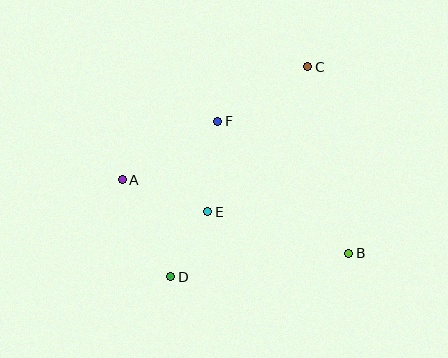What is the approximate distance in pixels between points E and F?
The distance between E and F is approximately 91 pixels.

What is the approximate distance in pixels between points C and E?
The distance between C and E is approximately 176 pixels.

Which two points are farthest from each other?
Points C and D are farthest from each other.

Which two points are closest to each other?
Points D and E are closest to each other.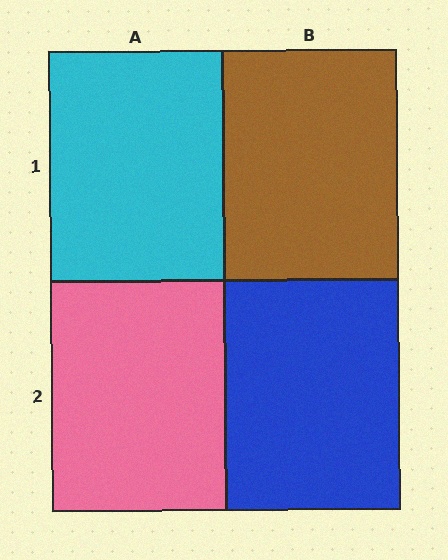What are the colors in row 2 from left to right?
Pink, blue.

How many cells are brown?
1 cell is brown.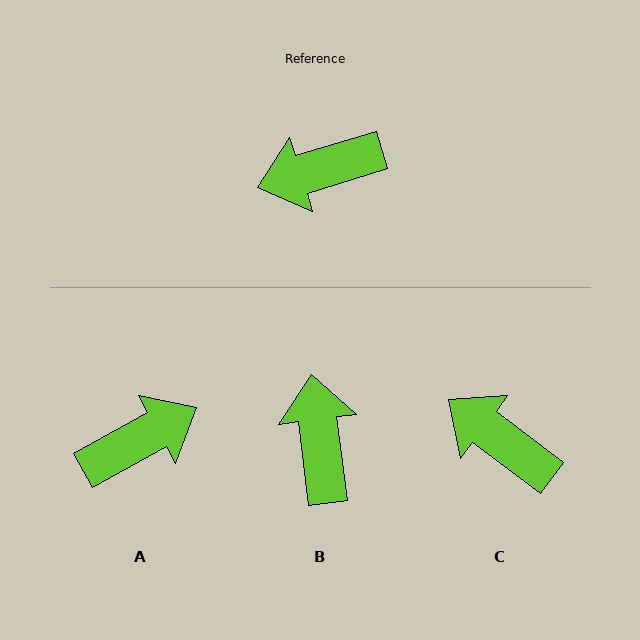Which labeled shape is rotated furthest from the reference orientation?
A, about 168 degrees away.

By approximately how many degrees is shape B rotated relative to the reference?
Approximately 100 degrees clockwise.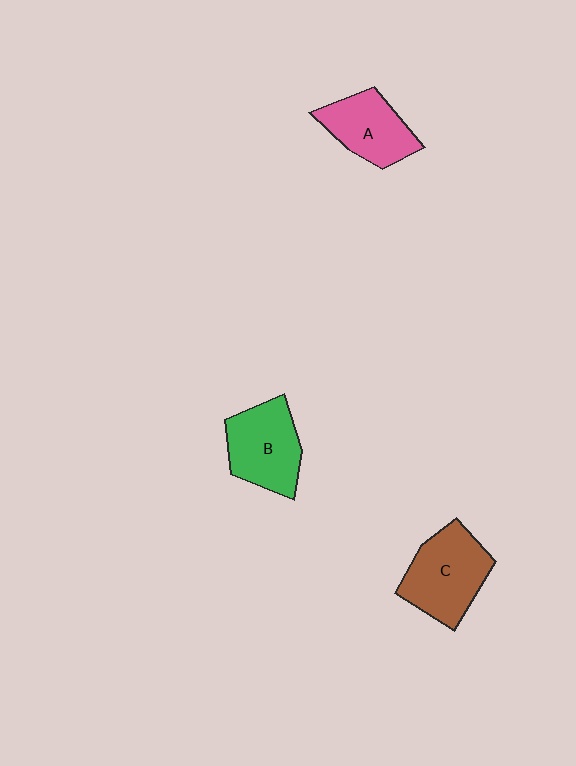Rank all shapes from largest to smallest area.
From largest to smallest: C (brown), B (green), A (pink).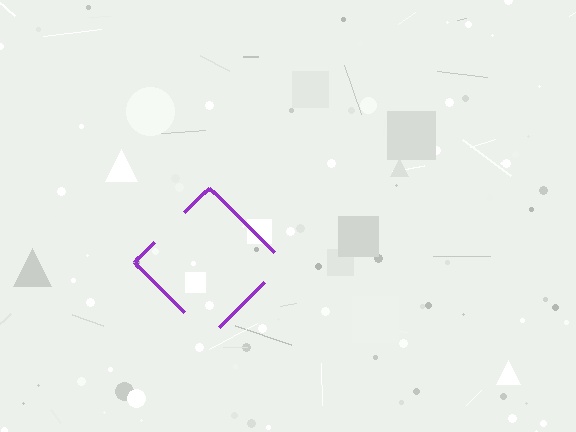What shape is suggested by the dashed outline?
The dashed outline suggests a diamond.